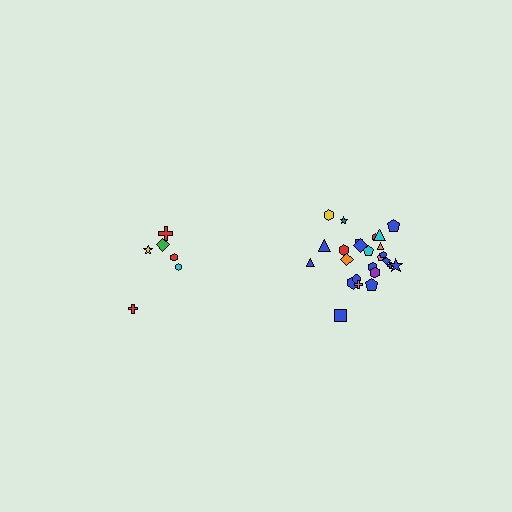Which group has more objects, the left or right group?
The right group.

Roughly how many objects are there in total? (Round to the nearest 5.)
Roughly 30 objects in total.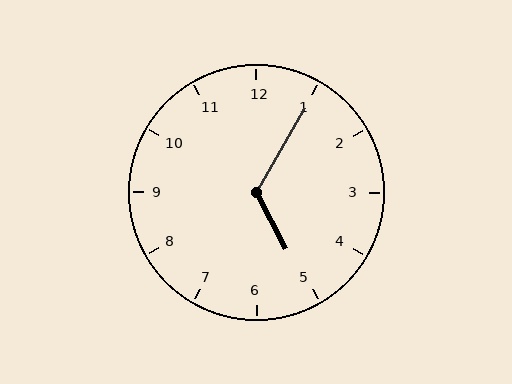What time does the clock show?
5:05.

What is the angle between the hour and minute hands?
Approximately 122 degrees.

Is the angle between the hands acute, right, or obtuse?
It is obtuse.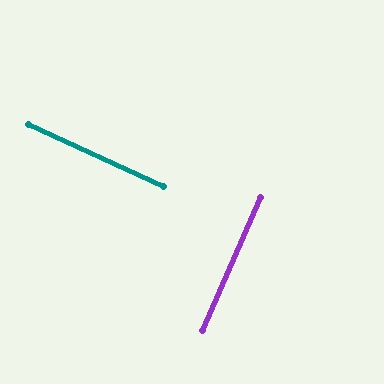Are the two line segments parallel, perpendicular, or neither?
Perpendicular — they meet at approximately 89°.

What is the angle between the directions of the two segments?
Approximately 89 degrees.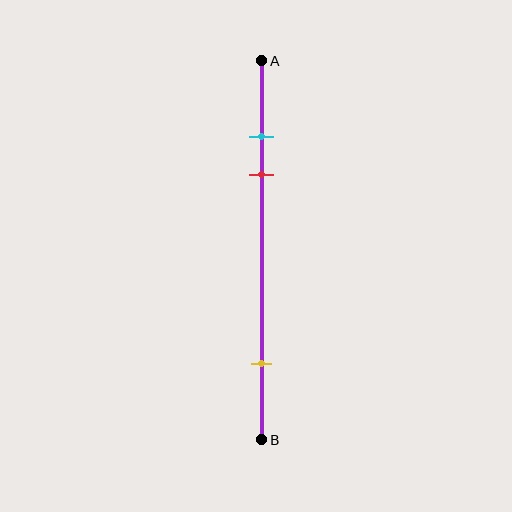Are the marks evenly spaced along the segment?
No, the marks are not evenly spaced.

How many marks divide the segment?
There are 3 marks dividing the segment.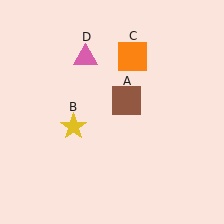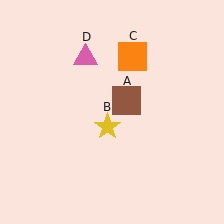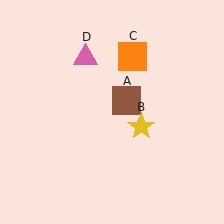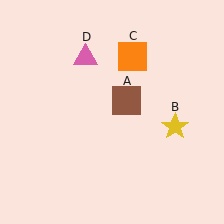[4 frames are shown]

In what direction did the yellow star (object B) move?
The yellow star (object B) moved right.